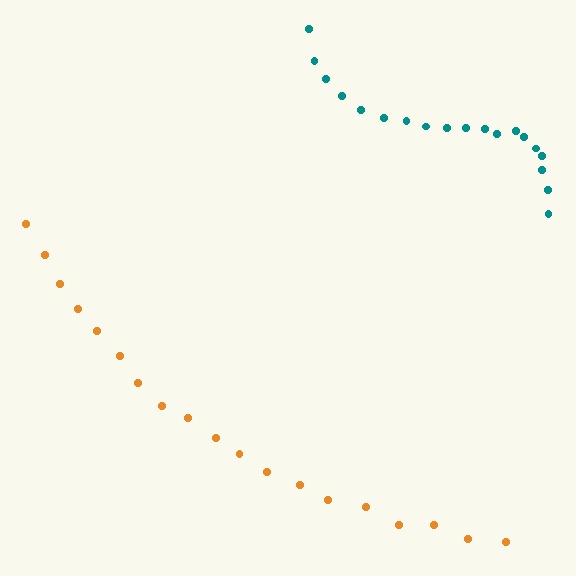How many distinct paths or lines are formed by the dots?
There are 2 distinct paths.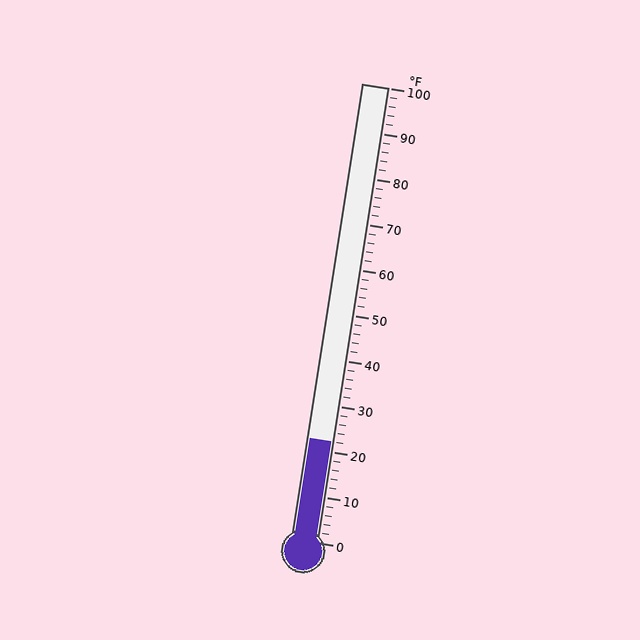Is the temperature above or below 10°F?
The temperature is above 10°F.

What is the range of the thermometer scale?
The thermometer scale ranges from 0°F to 100°F.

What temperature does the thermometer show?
The thermometer shows approximately 22°F.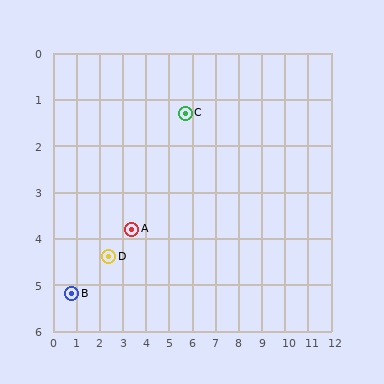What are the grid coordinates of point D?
Point D is at approximately (2.4, 4.4).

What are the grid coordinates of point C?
Point C is at approximately (5.7, 1.3).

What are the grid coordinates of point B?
Point B is at approximately (0.8, 5.2).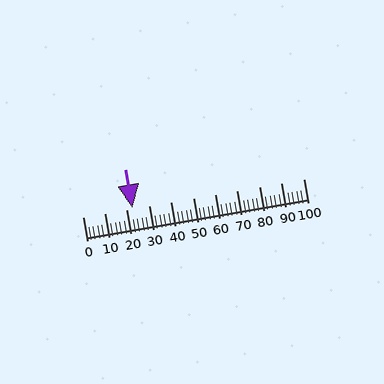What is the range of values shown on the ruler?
The ruler shows values from 0 to 100.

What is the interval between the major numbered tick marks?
The major tick marks are spaced 10 units apart.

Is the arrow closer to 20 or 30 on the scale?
The arrow is closer to 20.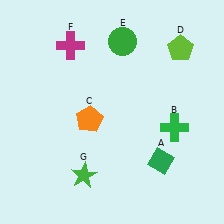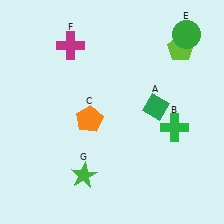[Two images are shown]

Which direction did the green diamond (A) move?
The green diamond (A) moved up.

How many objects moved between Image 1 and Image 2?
2 objects moved between the two images.